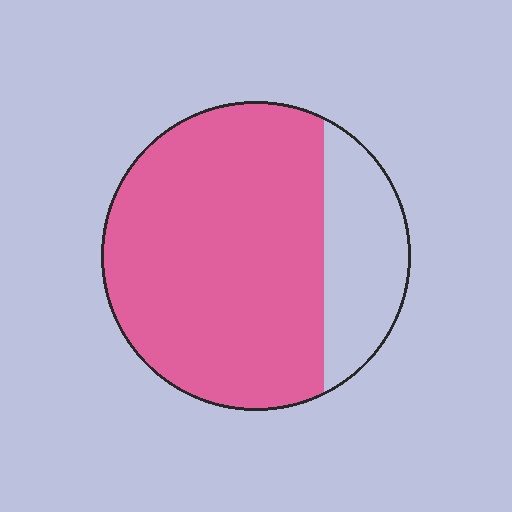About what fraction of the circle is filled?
About three quarters (3/4).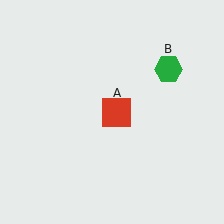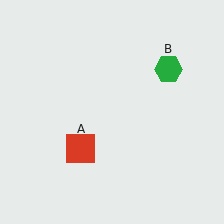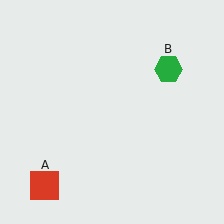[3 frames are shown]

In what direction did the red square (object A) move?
The red square (object A) moved down and to the left.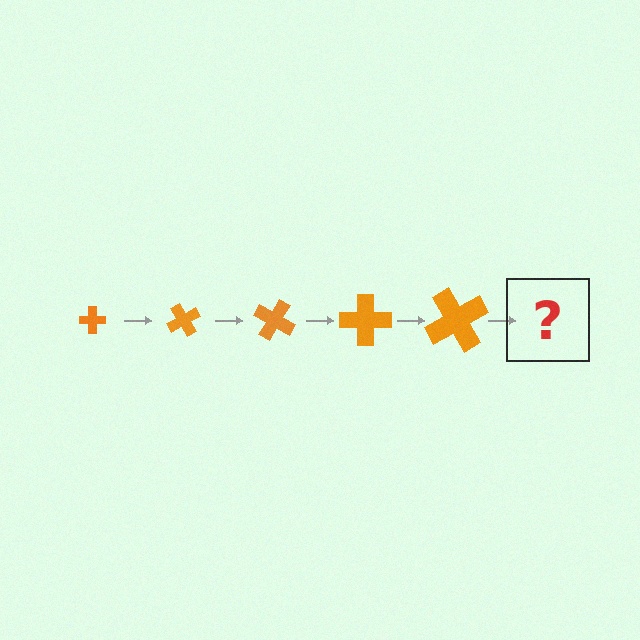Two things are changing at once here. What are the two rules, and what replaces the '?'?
The two rules are that the cross grows larger each step and it rotates 60 degrees each step. The '?' should be a cross, larger than the previous one and rotated 300 degrees from the start.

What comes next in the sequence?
The next element should be a cross, larger than the previous one and rotated 300 degrees from the start.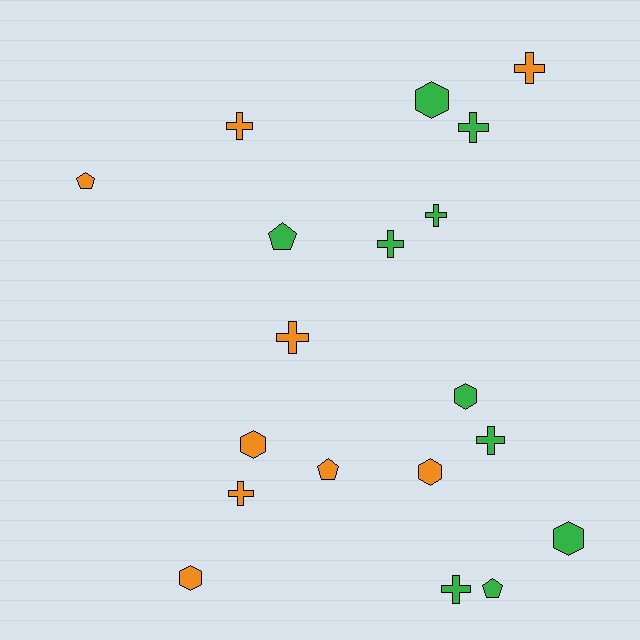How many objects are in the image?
There are 19 objects.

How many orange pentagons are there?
There are 2 orange pentagons.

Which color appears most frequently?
Green, with 10 objects.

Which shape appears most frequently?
Cross, with 9 objects.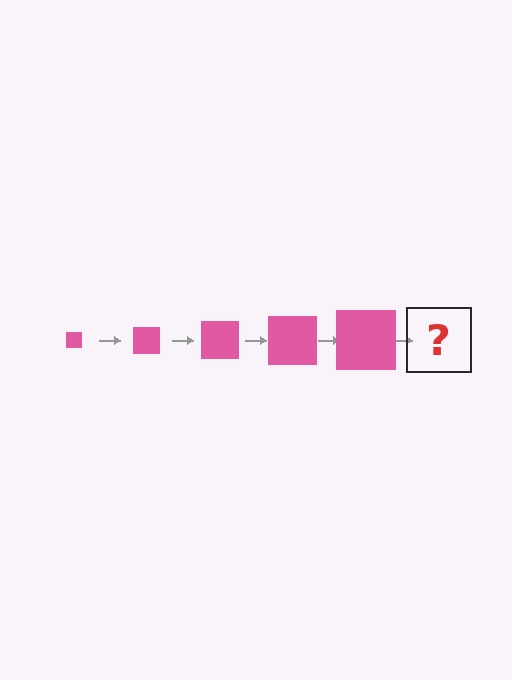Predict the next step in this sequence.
The next step is a pink square, larger than the previous one.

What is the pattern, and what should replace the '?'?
The pattern is that the square gets progressively larger each step. The '?' should be a pink square, larger than the previous one.